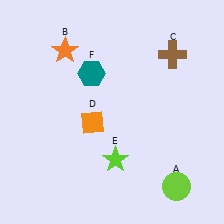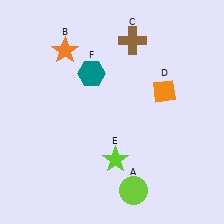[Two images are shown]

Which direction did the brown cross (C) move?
The brown cross (C) moved left.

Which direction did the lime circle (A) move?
The lime circle (A) moved left.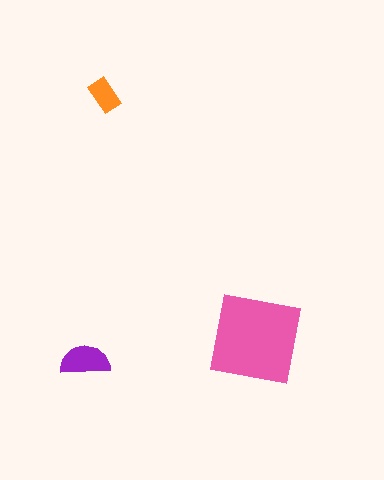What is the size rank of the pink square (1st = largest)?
1st.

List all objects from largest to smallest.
The pink square, the purple semicircle, the orange rectangle.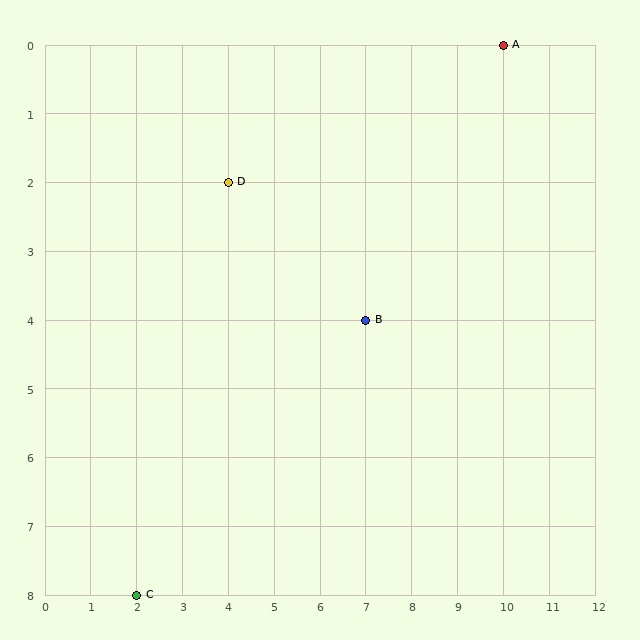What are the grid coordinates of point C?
Point C is at grid coordinates (2, 8).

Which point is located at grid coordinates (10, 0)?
Point A is at (10, 0).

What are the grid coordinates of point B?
Point B is at grid coordinates (7, 4).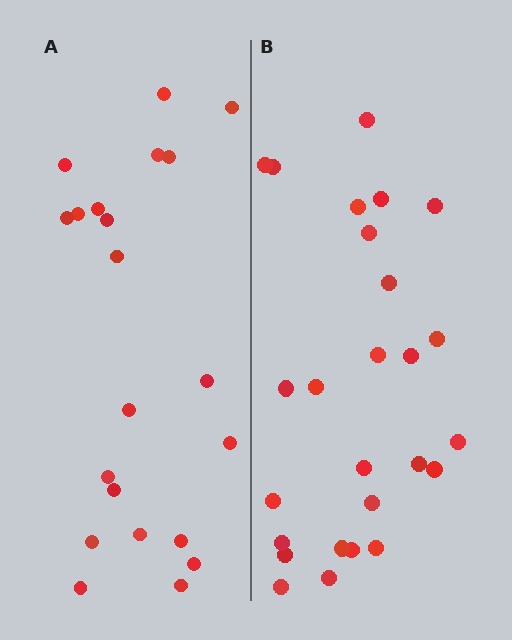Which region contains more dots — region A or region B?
Region B (the right region) has more dots.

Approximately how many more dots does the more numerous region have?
Region B has about 5 more dots than region A.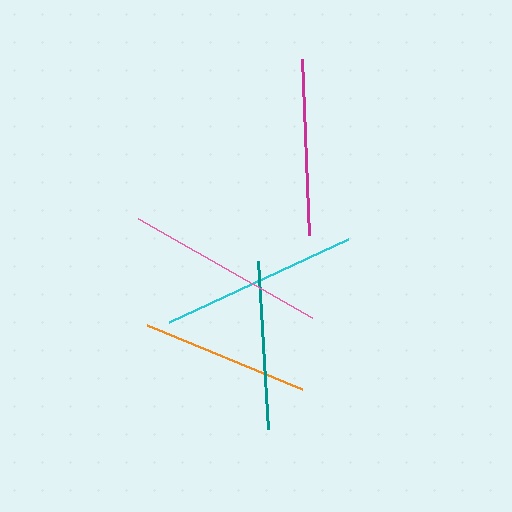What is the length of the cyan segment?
The cyan segment is approximately 198 pixels long.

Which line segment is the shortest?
The orange line is the shortest at approximately 168 pixels.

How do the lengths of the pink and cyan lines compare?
The pink and cyan lines are approximately the same length.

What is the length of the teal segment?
The teal segment is approximately 169 pixels long.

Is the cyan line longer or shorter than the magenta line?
The cyan line is longer than the magenta line.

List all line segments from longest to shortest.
From longest to shortest: pink, cyan, magenta, teal, orange.